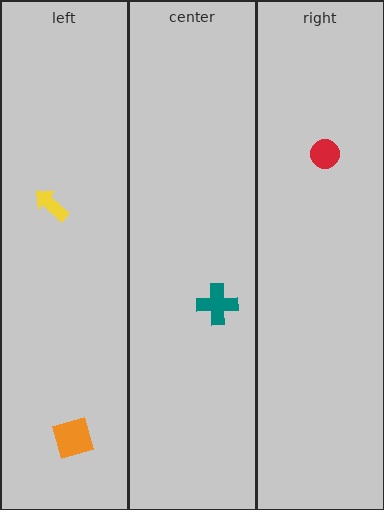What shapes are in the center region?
The teal cross.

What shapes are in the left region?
The yellow arrow, the green trapezoid, the orange square.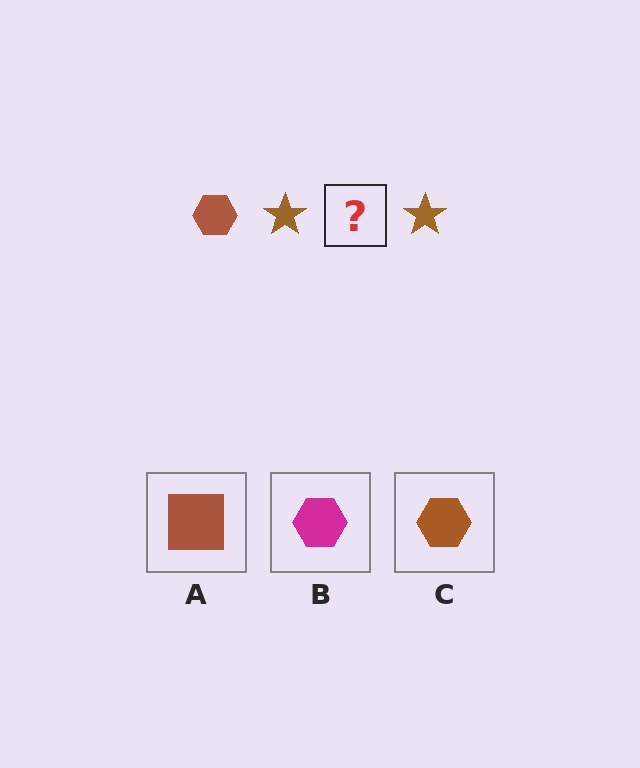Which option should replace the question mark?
Option C.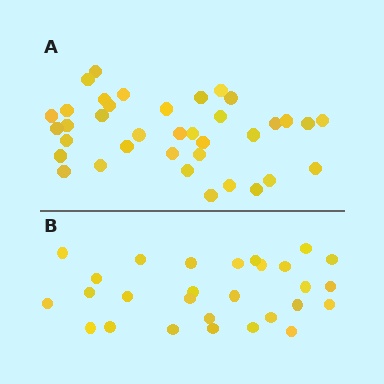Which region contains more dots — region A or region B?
Region A (the top region) has more dots.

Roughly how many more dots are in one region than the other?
Region A has roughly 8 or so more dots than region B.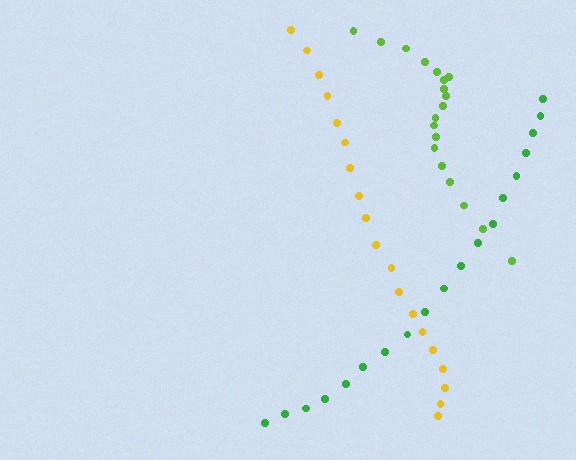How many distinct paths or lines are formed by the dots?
There are 3 distinct paths.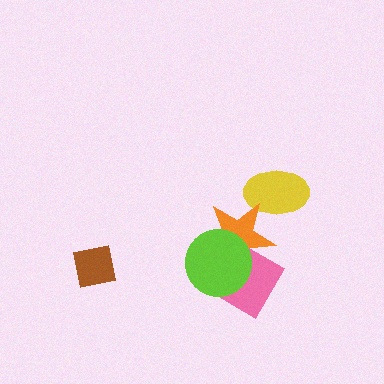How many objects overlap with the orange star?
3 objects overlap with the orange star.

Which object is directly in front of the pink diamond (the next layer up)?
The orange star is directly in front of the pink diamond.